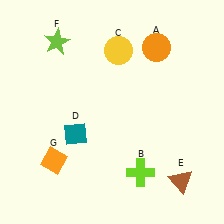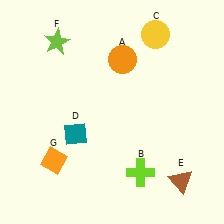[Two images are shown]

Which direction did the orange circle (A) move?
The orange circle (A) moved left.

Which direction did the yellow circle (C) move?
The yellow circle (C) moved right.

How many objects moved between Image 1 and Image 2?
2 objects moved between the two images.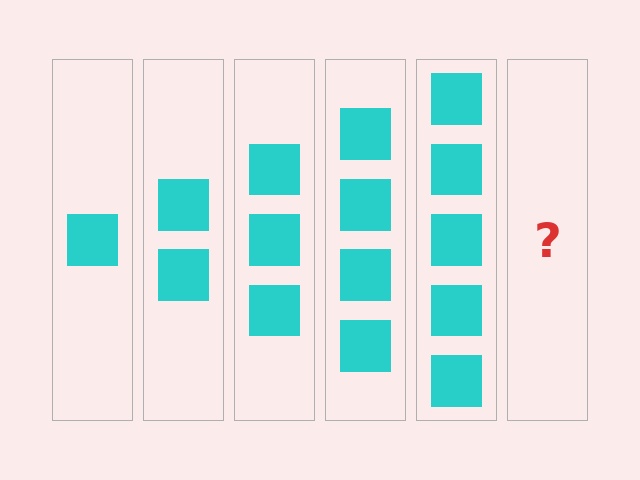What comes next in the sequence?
The next element should be 6 squares.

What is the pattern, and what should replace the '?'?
The pattern is that each step adds one more square. The '?' should be 6 squares.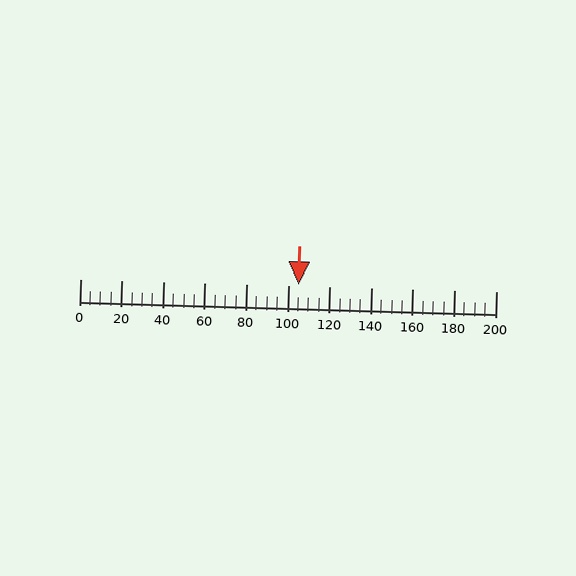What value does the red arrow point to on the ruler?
The red arrow points to approximately 105.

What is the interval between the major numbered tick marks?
The major tick marks are spaced 20 units apart.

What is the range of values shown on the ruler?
The ruler shows values from 0 to 200.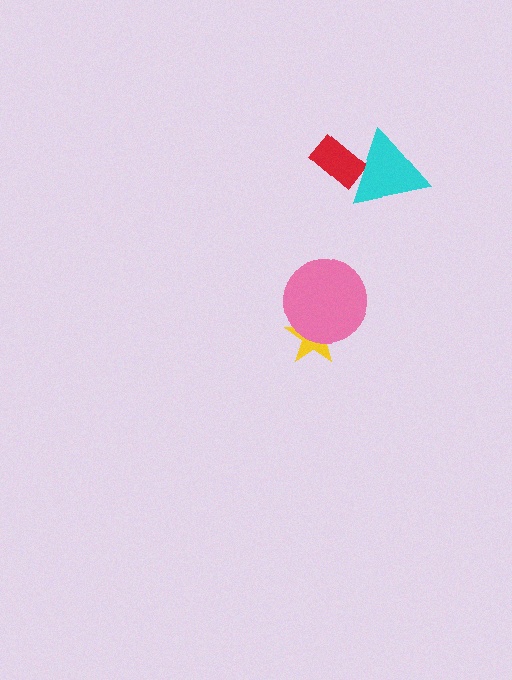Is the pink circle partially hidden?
No, no other shape covers it.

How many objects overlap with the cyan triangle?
1 object overlaps with the cyan triangle.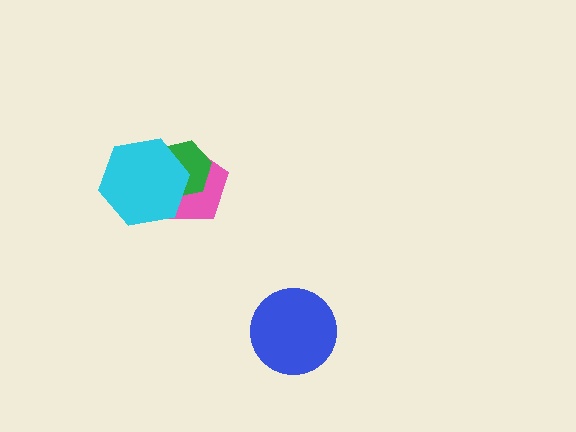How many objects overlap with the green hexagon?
2 objects overlap with the green hexagon.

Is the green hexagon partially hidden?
Yes, it is partially covered by another shape.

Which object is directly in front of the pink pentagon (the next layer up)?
The green hexagon is directly in front of the pink pentagon.